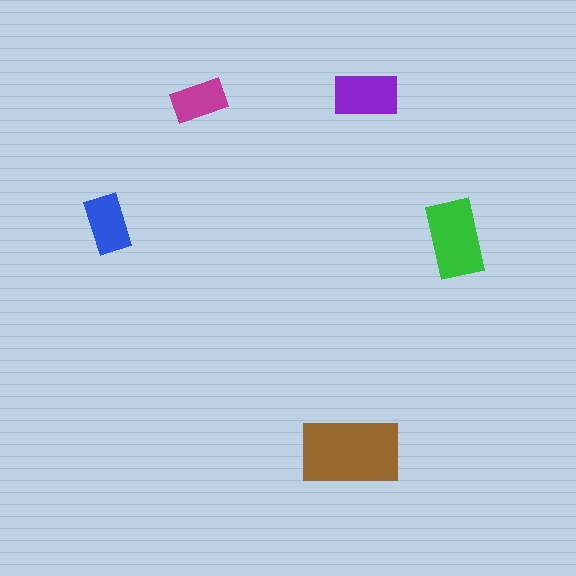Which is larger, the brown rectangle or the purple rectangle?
The brown one.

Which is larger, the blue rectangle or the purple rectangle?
The purple one.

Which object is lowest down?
The brown rectangle is bottommost.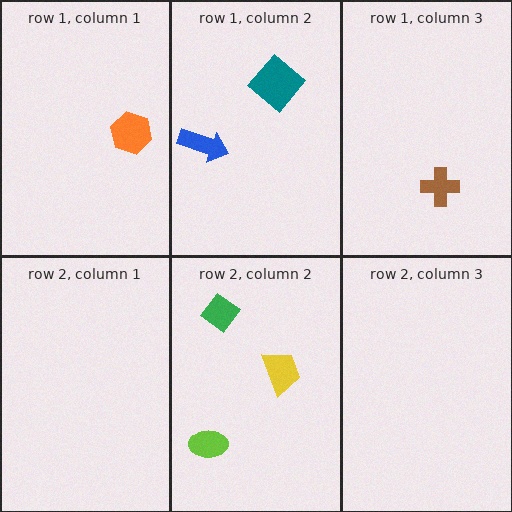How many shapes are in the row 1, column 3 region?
1.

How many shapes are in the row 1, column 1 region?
1.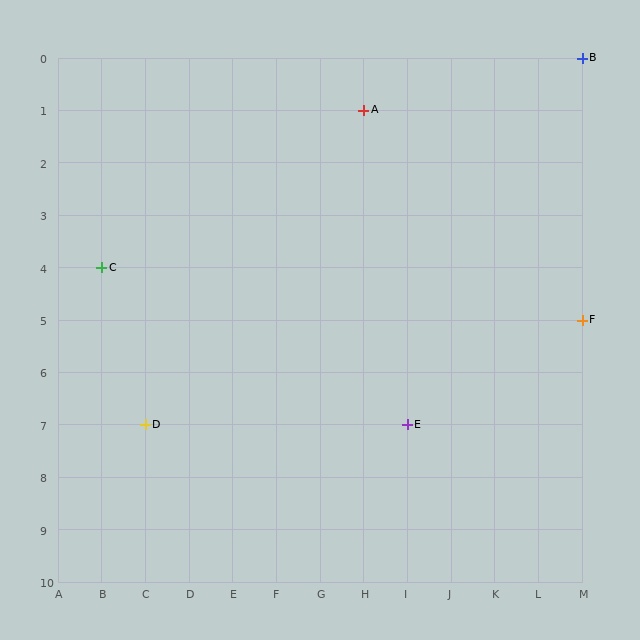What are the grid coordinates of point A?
Point A is at grid coordinates (H, 1).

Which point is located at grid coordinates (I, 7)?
Point E is at (I, 7).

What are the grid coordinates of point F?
Point F is at grid coordinates (M, 5).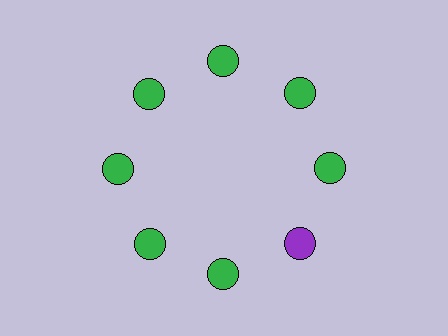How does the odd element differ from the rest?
It has a different color: purple instead of green.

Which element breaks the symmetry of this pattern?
The purple circle at roughly the 4 o'clock position breaks the symmetry. All other shapes are green circles.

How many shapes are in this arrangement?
There are 8 shapes arranged in a ring pattern.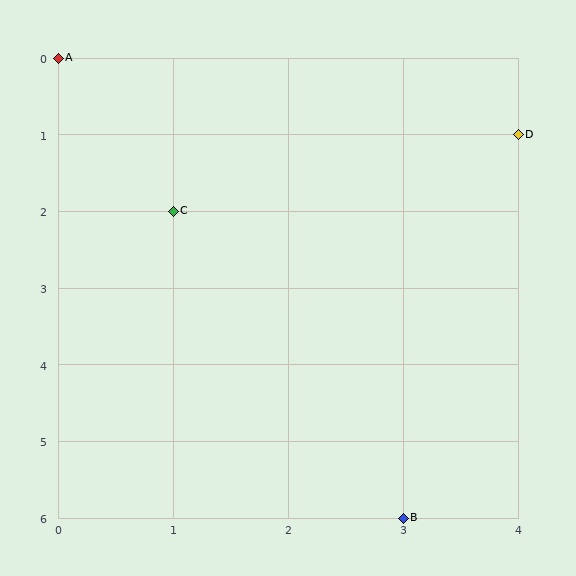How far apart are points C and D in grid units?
Points C and D are 3 columns and 1 row apart (about 3.2 grid units diagonally).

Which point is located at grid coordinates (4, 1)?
Point D is at (4, 1).